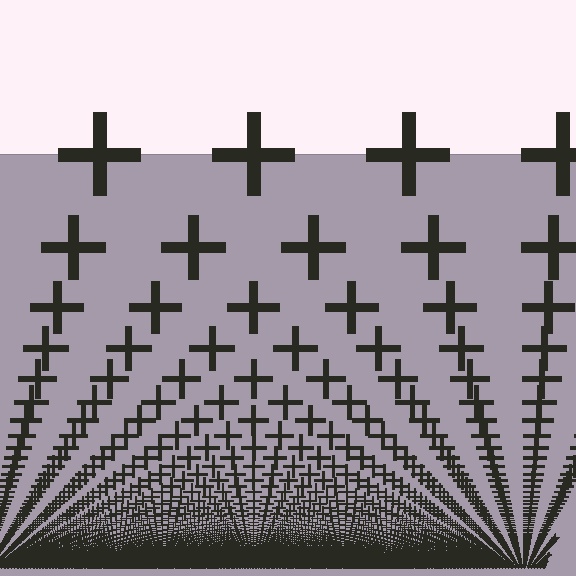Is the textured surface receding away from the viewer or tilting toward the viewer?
The surface appears to tilt toward the viewer. Texture elements get larger and sparser toward the top.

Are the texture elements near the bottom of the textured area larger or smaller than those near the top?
Smaller. The gradient is inverted — elements near the bottom are smaller and denser.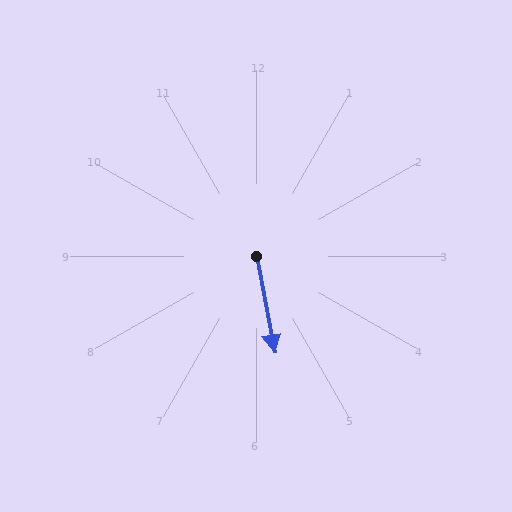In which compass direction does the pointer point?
South.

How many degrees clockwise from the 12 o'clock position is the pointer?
Approximately 169 degrees.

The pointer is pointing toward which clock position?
Roughly 6 o'clock.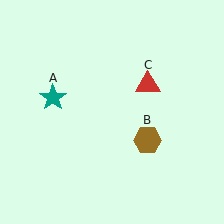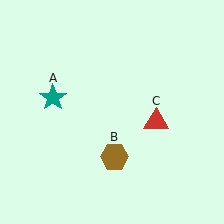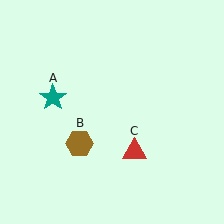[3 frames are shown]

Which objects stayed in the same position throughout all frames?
Teal star (object A) remained stationary.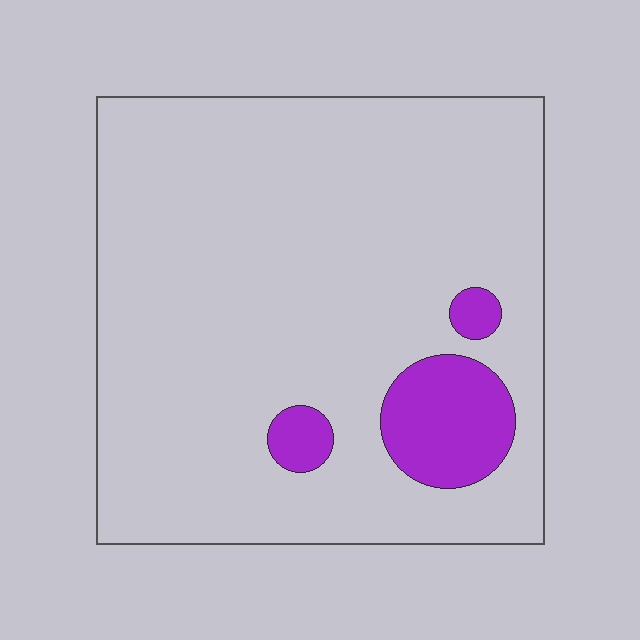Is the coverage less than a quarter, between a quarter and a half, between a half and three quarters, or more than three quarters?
Less than a quarter.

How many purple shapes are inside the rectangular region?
3.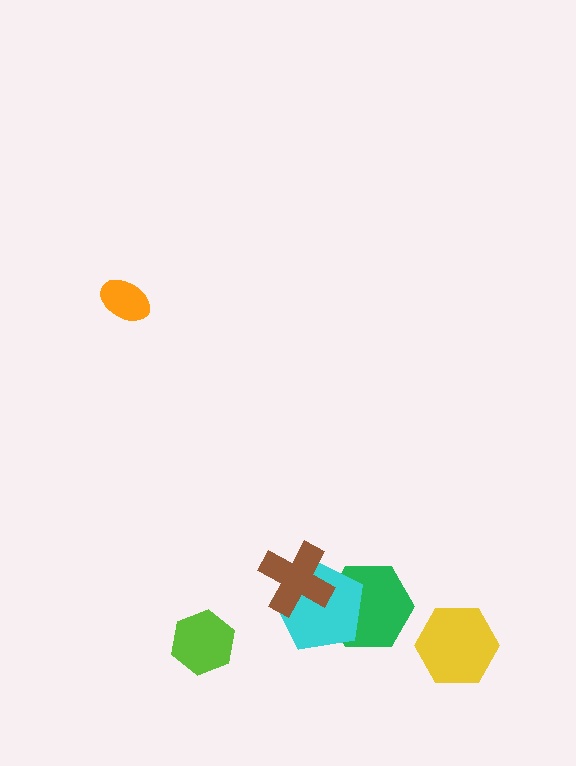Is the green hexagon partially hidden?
Yes, it is partially covered by another shape.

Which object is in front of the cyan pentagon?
The brown cross is in front of the cyan pentagon.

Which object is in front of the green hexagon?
The cyan pentagon is in front of the green hexagon.